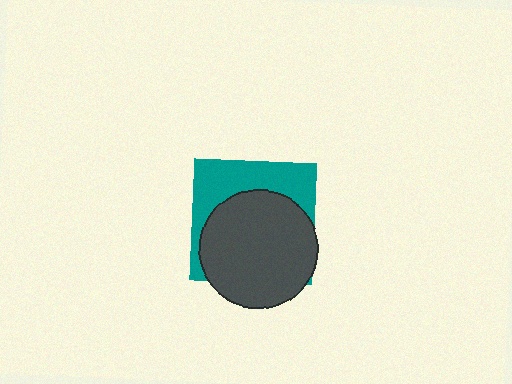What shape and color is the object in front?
The object in front is a dark gray circle.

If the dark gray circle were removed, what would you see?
You would see the complete teal square.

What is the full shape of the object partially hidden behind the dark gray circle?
The partially hidden object is a teal square.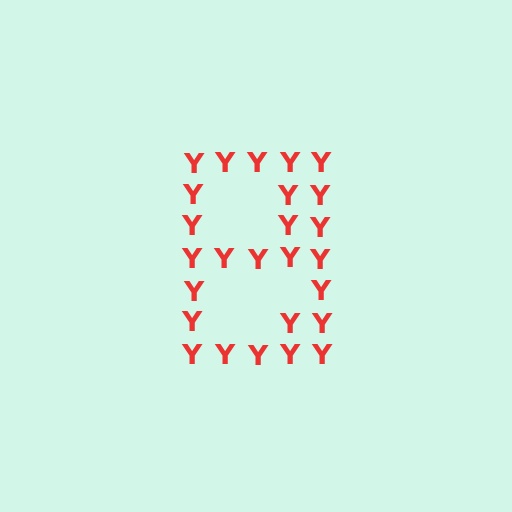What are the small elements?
The small elements are letter Y's.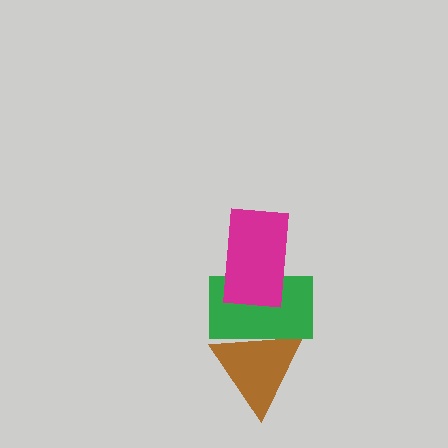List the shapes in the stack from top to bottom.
From top to bottom: the magenta rectangle, the green rectangle, the brown triangle.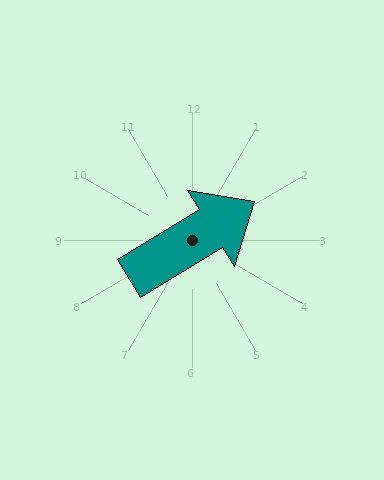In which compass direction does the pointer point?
Northeast.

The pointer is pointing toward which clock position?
Roughly 2 o'clock.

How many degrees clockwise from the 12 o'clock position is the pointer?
Approximately 58 degrees.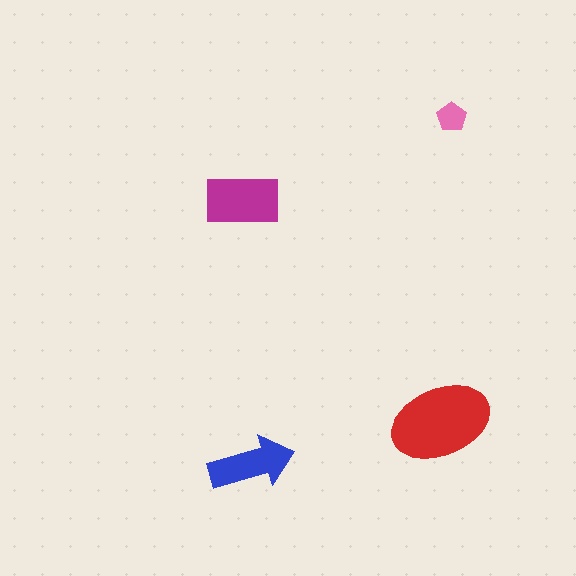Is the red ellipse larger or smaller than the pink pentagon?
Larger.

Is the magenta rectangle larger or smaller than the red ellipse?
Smaller.